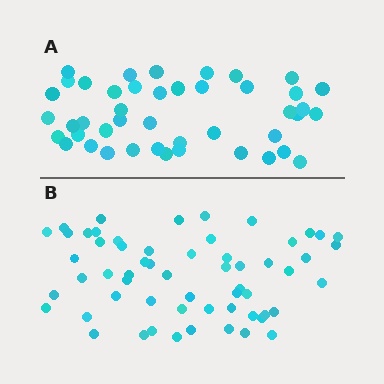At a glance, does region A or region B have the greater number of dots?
Region B (the bottom region) has more dots.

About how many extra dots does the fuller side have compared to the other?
Region B has approximately 15 more dots than region A.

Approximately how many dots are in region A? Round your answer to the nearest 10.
About 40 dots. (The exact count is 44, which rounds to 40.)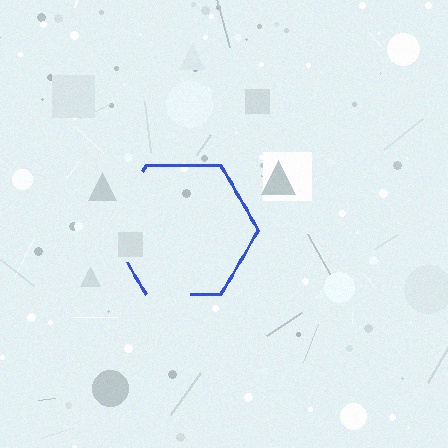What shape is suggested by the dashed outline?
The dashed outline suggests a hexagon.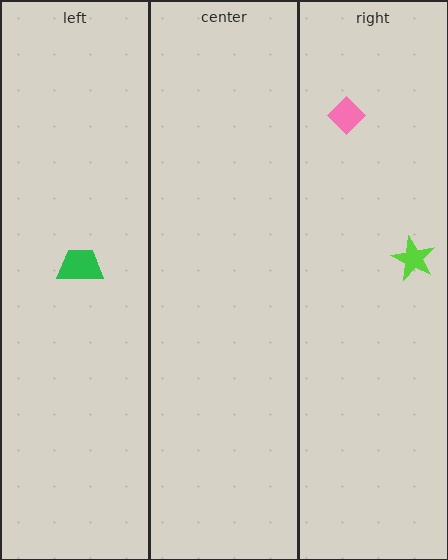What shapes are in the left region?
The green trapezoid.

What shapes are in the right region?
The lime star, the pink diamond.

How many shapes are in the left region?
1.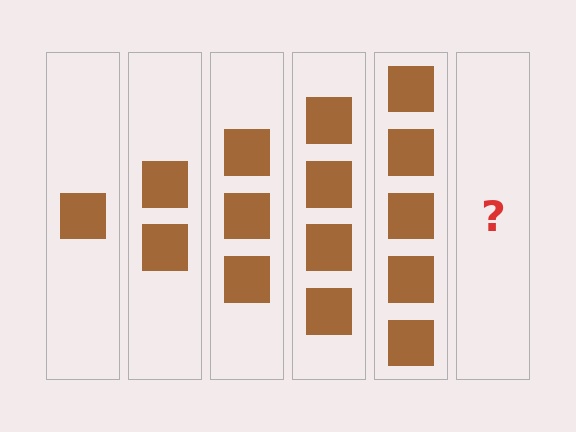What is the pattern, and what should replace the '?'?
The pattern is that each step adds one more square. The '?' should be 6 squares.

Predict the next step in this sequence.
The next step is 6 squares.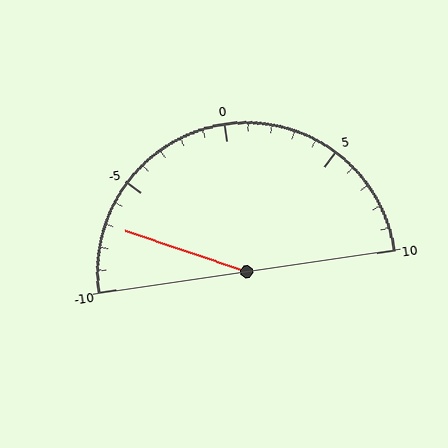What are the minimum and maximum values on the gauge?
The gauge ranges from -10 to 10.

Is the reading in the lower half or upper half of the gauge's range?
The reading is in the lower half of the range (-10 to 10).